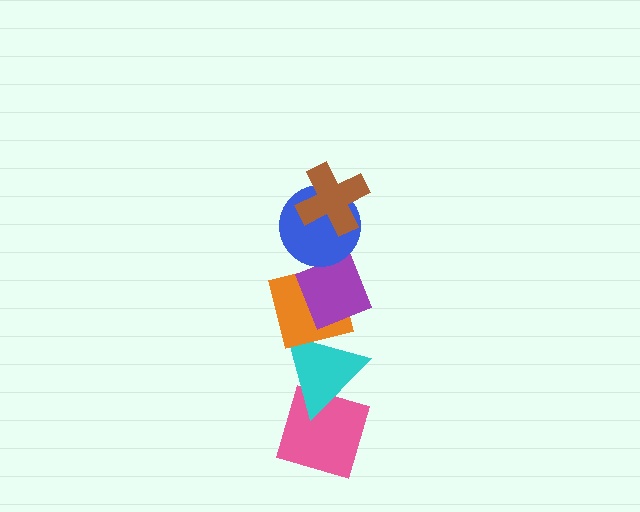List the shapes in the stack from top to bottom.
From top to bottom: the brown cross, the blue circle, the purple diamond, the orange square, the cyan triangle, the pink diamond.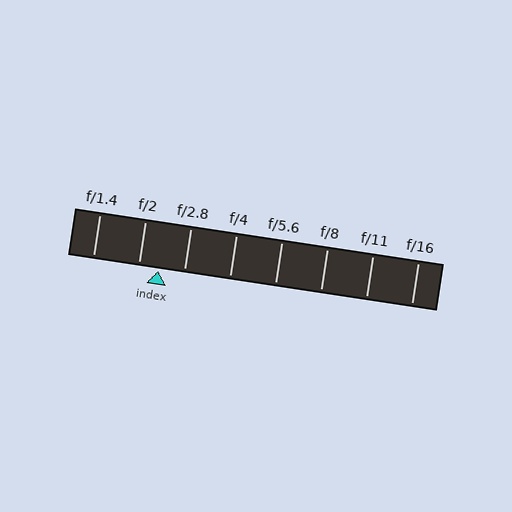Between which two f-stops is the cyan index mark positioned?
The index mark is between f/2 and f/2.8.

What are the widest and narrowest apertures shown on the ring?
The widest aperture shown is f/1.4 and the narrowest is f/16.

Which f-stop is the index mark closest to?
The index mark is closest to f/2.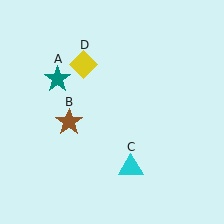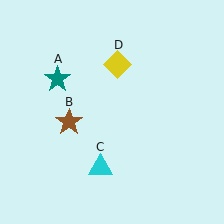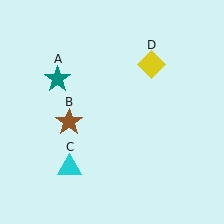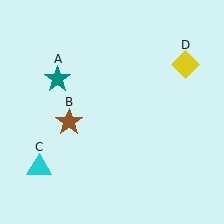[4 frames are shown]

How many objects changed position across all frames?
2 objects changed position: cyan triangle (object C), yellow diamond (object D).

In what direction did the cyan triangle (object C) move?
The cyan triangle (object C) moved left.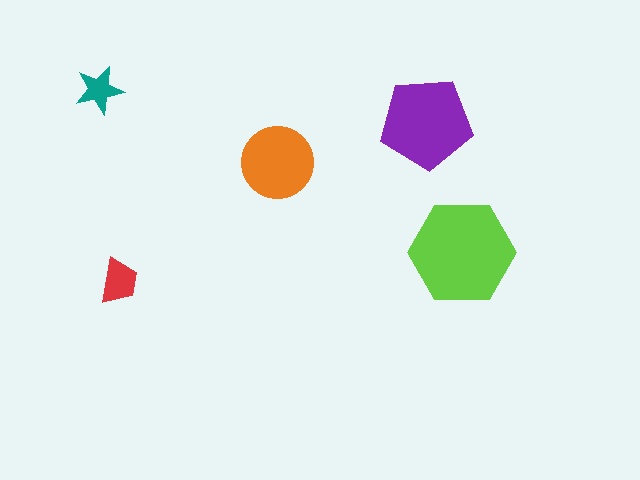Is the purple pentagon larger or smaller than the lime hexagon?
Smaller.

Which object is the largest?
The lime hexagon.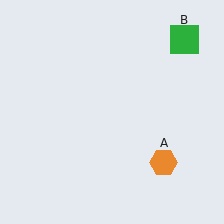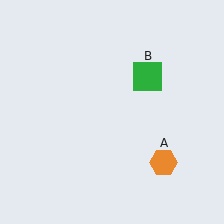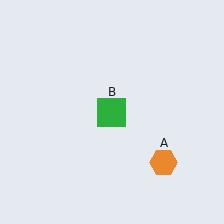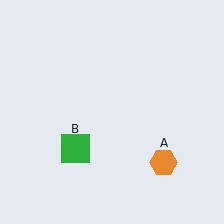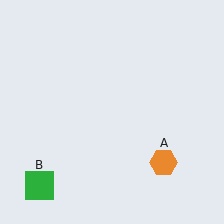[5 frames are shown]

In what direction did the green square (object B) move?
The green square (object B) moved down and to the left.